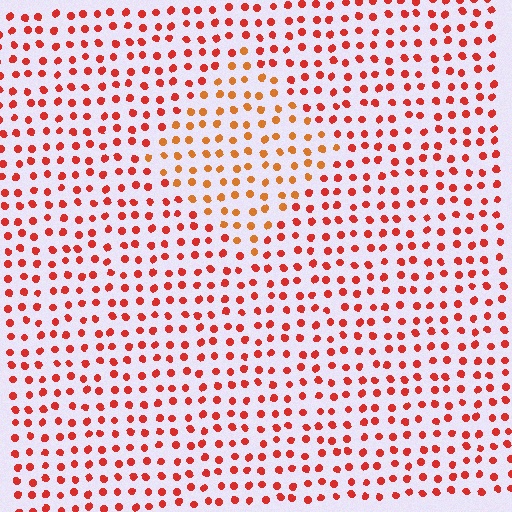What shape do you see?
I see a diamond.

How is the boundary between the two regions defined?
The boundary is defined purely by a slight shift in hue (about 26 degrees). Spacing, size, and orientation are identical on both sides.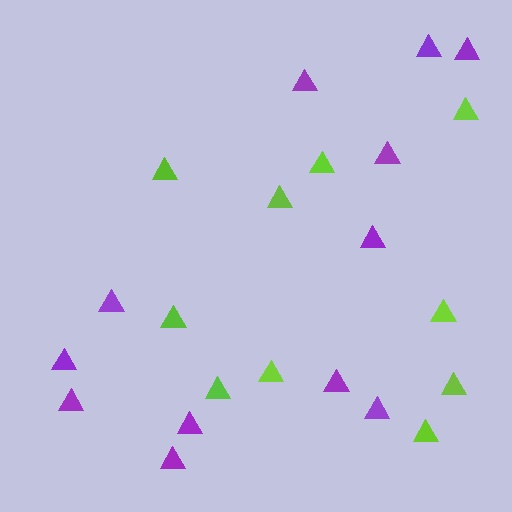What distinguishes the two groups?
There are 2 groups: one group of purple triangles (12) and one group of lime triangles (10).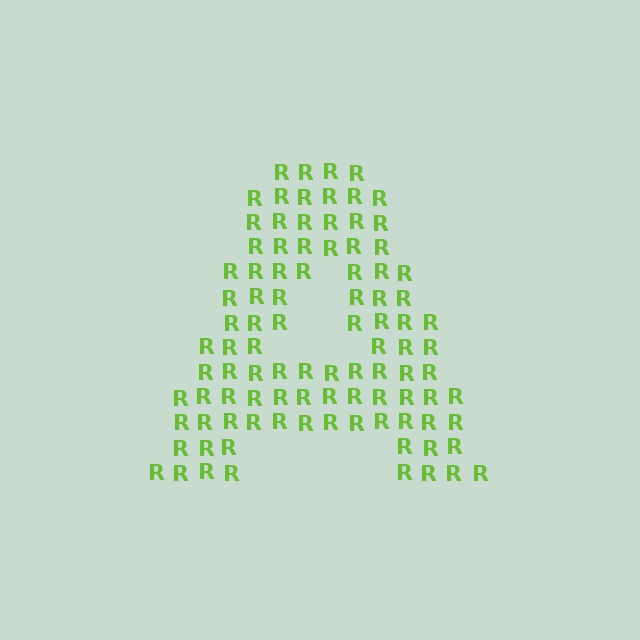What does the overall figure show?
The overall figure shows the letter A.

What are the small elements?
The small elements are letter R's.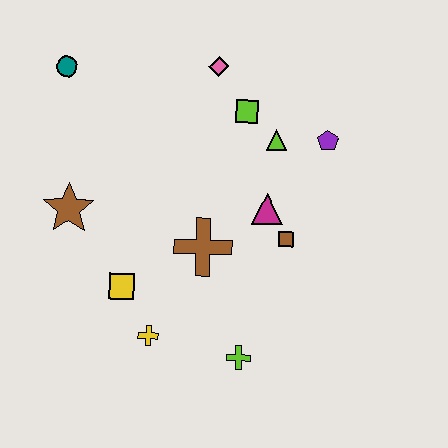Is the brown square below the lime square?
Yes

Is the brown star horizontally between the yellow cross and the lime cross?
No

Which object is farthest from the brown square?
The teal circle is farthest from the brown square.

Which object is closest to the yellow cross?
The yellow square is closest to the yellow cross.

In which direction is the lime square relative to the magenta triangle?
The lime square is above the magenta triangle.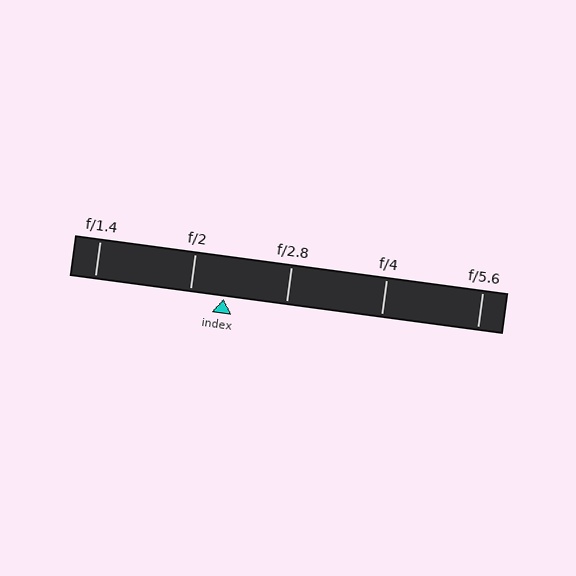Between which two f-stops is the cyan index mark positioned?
The index mark is between f/2 and f/2.8.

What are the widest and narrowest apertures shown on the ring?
The widest aperture shown is f/1.4 and the narrowest is f/5.6.